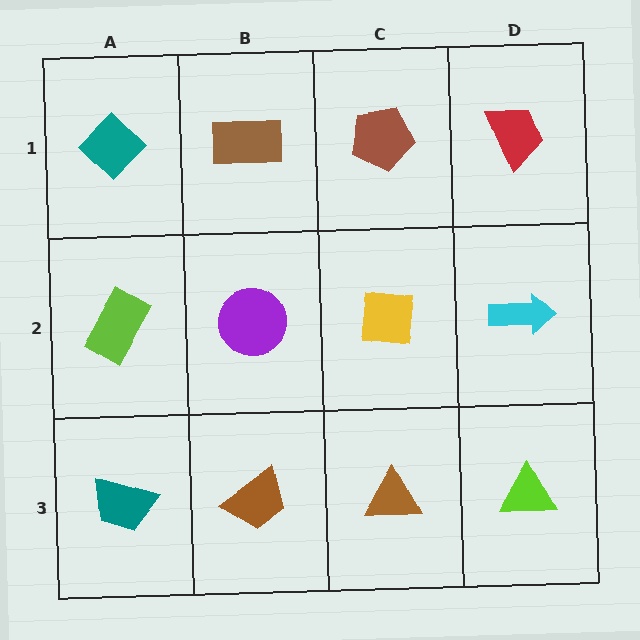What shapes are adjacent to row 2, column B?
A brown rectangle (row 1, column B), a brown trapezoid (row 3, column B), a lime rectangle (row 2, column A), a yellow square (row 2, column C).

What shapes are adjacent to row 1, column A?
A lime rectangle (row 2, column A), a brown rectangle (row 1, column B).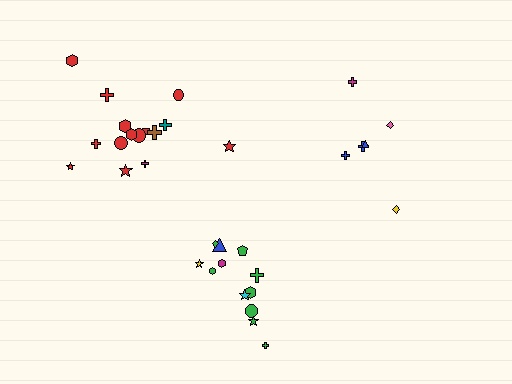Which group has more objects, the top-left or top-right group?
The top-left group.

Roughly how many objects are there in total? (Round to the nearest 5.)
Roughly 35 objects in total.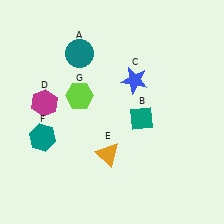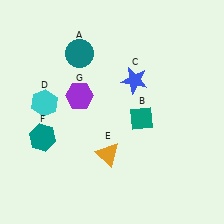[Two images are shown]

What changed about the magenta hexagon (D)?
In Image 1, D is magenta. In Image 2, it changed to cyan.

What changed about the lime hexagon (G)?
In Image 1, G is lime. In Image 2, it changed to purple.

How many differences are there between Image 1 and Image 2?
There are 2 differences between the two images.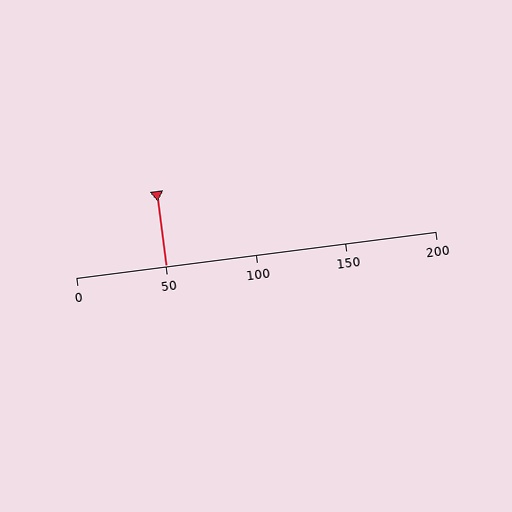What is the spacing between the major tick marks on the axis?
The major ticks are spaced 50 apart.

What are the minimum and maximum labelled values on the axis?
The axis runs from 0 to 200.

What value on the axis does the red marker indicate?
The marker indicates approximately 50.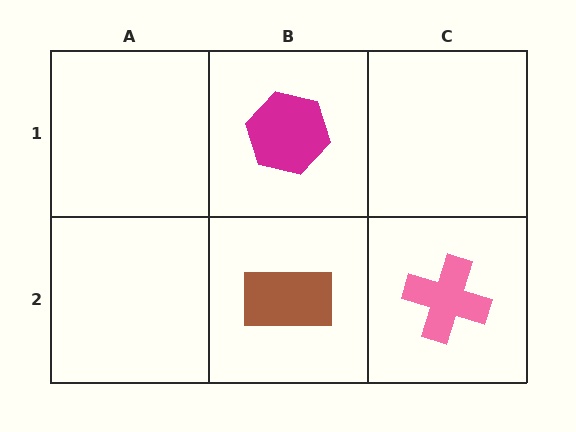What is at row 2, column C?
A pink cross.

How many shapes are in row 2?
2 shapes.